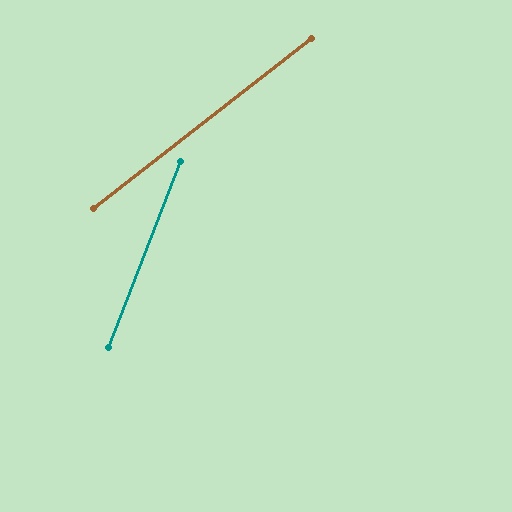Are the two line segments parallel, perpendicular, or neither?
Neither parallel nor perpendicular — they differ by about 31°.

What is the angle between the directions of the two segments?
Approximately 31 degrees.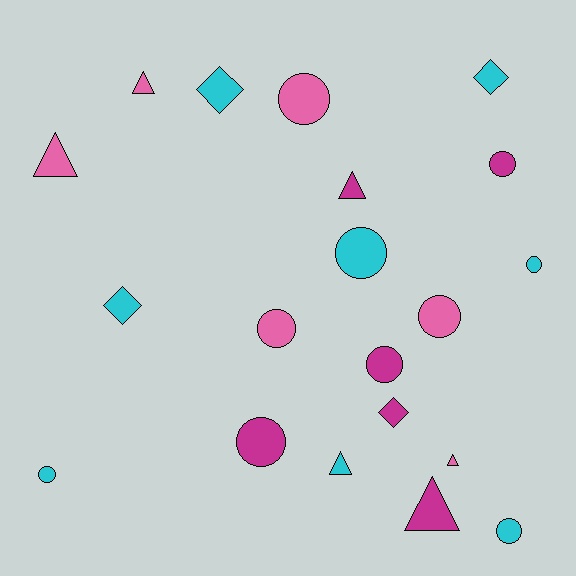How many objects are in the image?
There are 20 objects.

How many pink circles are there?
There are 3 pink circles.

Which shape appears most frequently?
Circle, with 10 objects.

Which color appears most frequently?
Cyan, with 8 objects.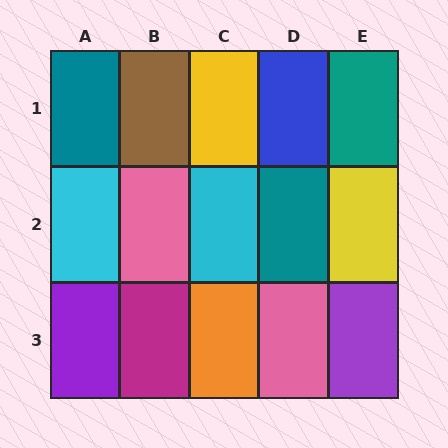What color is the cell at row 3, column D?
Pink.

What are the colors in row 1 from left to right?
Teal, brown, yellow, blue, teal.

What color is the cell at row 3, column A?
Purple.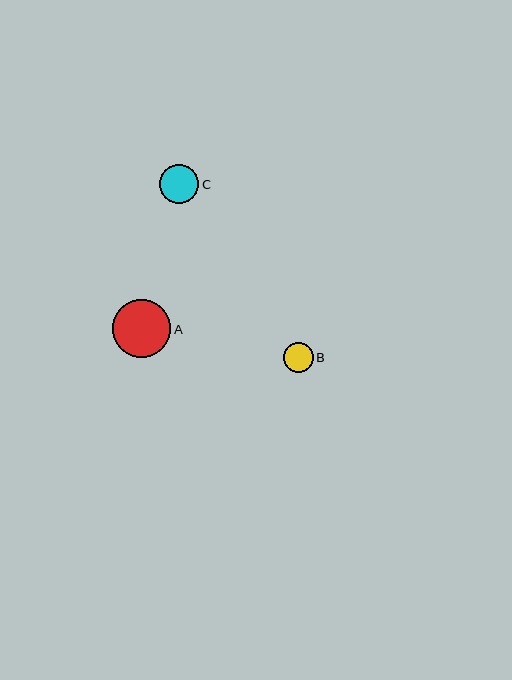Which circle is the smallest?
Circle B is the smallest with a size of approximately 30 pixels.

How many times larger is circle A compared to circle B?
Circle A is approximately 1.9 times the size of circle B.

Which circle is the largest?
Circle A is the largest with a size of approximately 58 pixels.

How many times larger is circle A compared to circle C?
Circle A is approximately 1.5 times the size of circle C.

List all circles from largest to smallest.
From largest to smallest: A, C, B.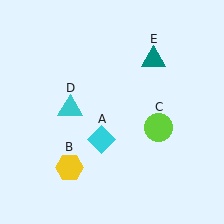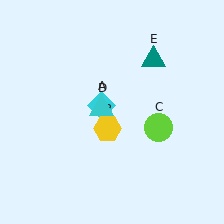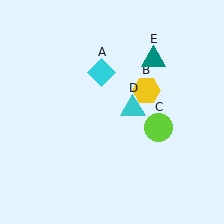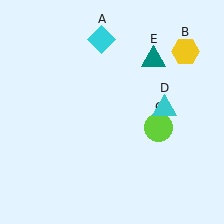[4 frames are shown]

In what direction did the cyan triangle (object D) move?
The cyan triangle (object D) moved right.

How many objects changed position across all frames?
3 objects changed position: cyan diamond (object A), yellow hexagon (object B), cyan triangle (object D).